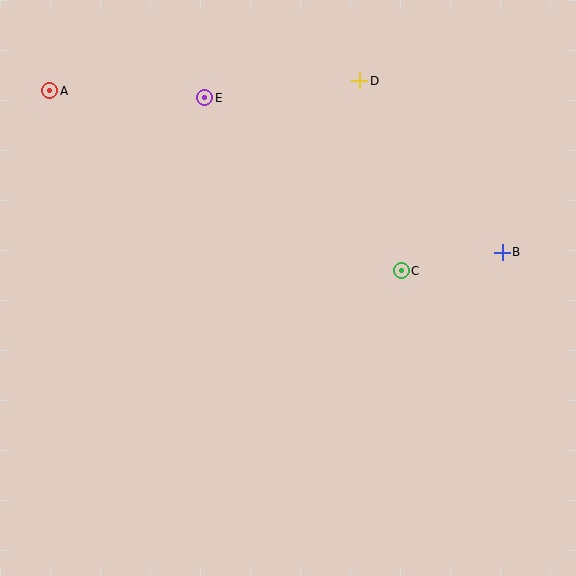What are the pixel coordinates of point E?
Point E is at (205, 98).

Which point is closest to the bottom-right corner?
Point B is closest to the bottom-right corner.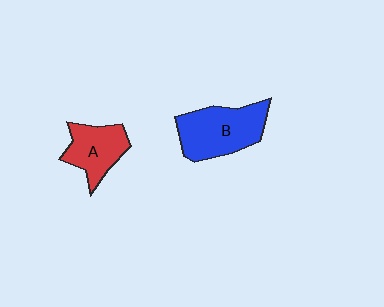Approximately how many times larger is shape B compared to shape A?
Approximately 1.4 times.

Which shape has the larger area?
Shape B (blue).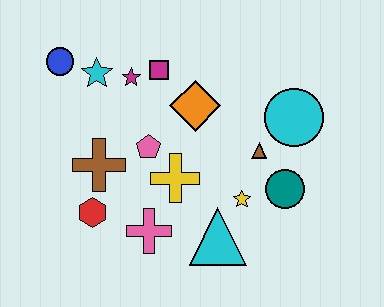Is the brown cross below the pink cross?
No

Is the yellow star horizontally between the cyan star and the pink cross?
No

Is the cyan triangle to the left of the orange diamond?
No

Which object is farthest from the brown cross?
The cyan circle is farthest from the brown cross.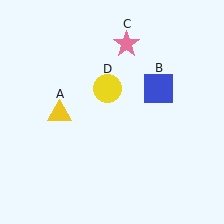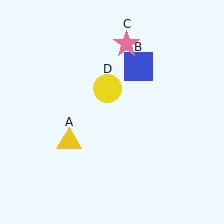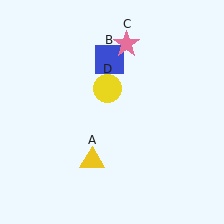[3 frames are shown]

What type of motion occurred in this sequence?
The yellow triangle (object A), blue square (object B) rotated counterclockwise around the center of the scene.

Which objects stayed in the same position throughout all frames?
Pink star (object C) and yellow circle (object D) remained stationary.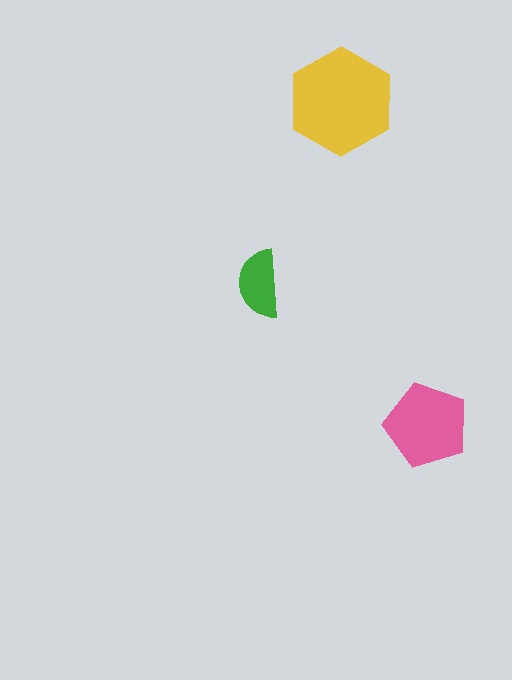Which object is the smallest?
The green semicircle.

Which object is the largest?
The yellow hexagon.